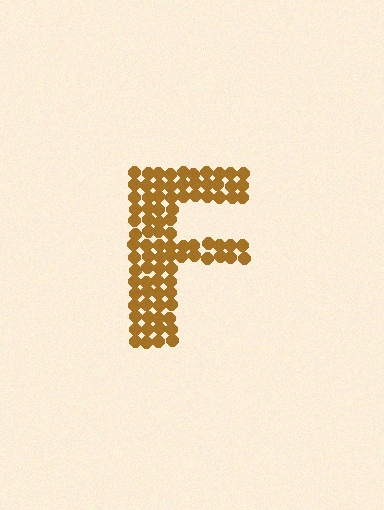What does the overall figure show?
The overall figure shows the letter F.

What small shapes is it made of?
It is made of small circles.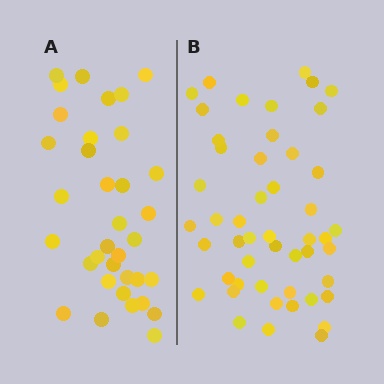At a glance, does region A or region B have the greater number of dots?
Region B (the right region) has more dots.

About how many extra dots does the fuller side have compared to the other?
Region B has approximately 15 more dots than region A.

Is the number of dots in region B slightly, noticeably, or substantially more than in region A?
Region B has noticeably more, but not dramatically so. The ratio is roughly 1.4 to 1.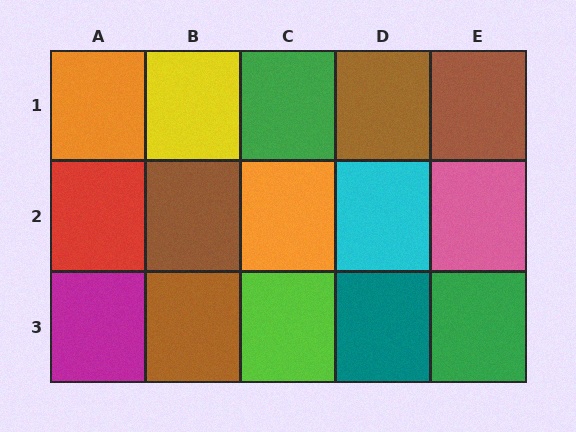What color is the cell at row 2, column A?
Red.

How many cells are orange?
2 cells are orange.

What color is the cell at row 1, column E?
Brown.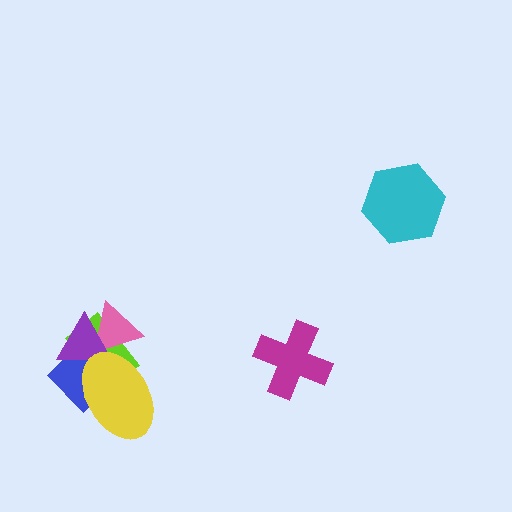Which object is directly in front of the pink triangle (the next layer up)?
The purple triangle is directly in front of the pink triangle.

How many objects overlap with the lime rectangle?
4 objects overlap with the lime rectangle.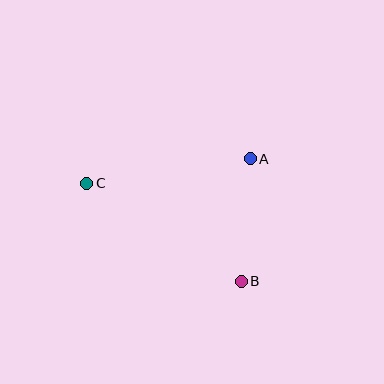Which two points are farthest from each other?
Points B and C are farthest from each other.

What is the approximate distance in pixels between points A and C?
The distance between A and C is approximately 165 pixels.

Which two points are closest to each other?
Points A and B are closest to each other.